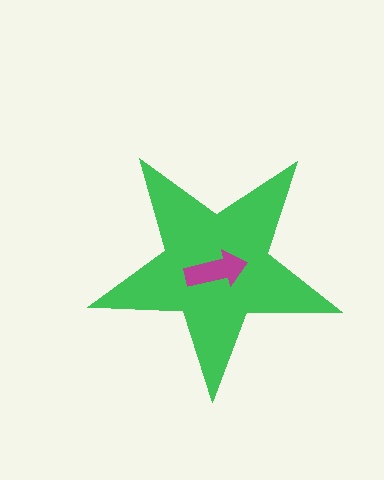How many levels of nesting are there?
2.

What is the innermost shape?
The magenta arrow.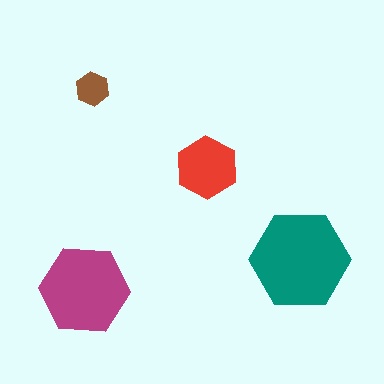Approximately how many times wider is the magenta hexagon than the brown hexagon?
About 2.5 times wider.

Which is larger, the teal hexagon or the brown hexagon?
The teal one.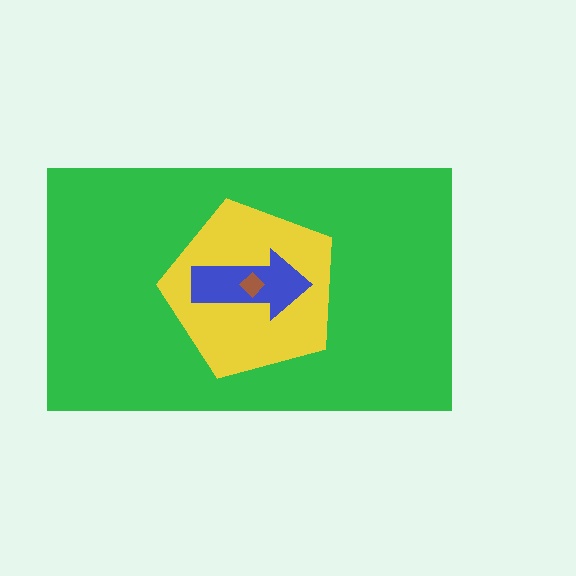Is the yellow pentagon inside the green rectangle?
Yes.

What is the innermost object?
The brown diamond.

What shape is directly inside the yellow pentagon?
The blue arrow.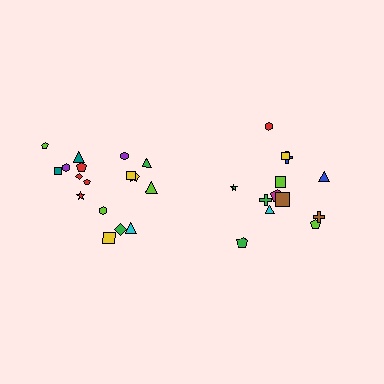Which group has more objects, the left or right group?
The left group.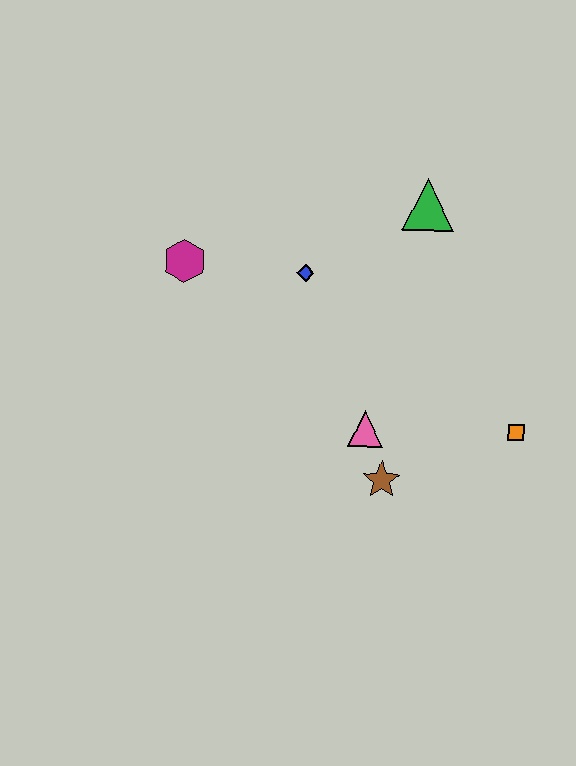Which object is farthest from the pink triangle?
The magenta hexagon is farthest from the pink triangle.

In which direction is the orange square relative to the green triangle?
The orange square is below the green triangle.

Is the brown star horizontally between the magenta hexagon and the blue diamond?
No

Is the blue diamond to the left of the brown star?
Yes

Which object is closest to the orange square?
The brown star is closest to the orange square.